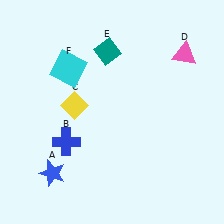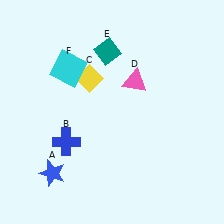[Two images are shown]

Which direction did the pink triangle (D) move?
The pink triangle (D) moved left.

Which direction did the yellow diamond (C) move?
The yellow diamond (C) moved up.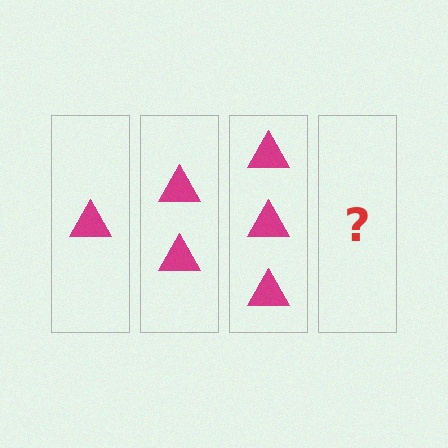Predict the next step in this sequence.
The next step is 4 triangles.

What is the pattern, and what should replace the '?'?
The pattern is that each step adds one more triangle. The '?' should be 4 triangles.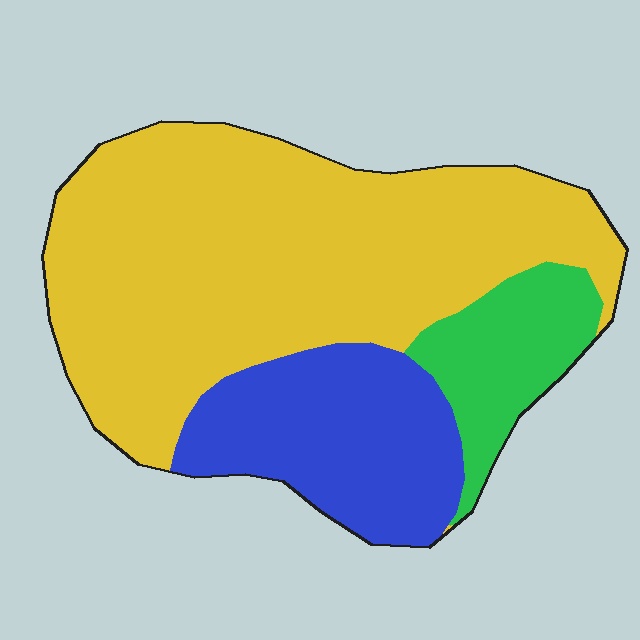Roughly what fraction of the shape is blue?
Blue covers roughly 25% of the shape.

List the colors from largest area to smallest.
From largest to smallest: yellow, blue, green.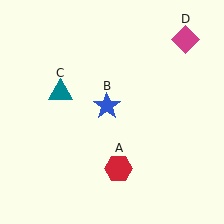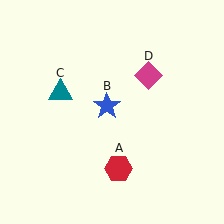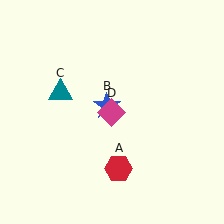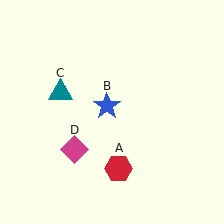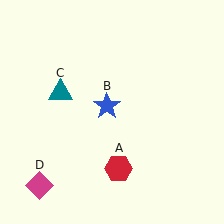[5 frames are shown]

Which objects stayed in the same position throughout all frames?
Red hexagon (object A) and blue star (object B) and teal triangle (object C) remained stationary.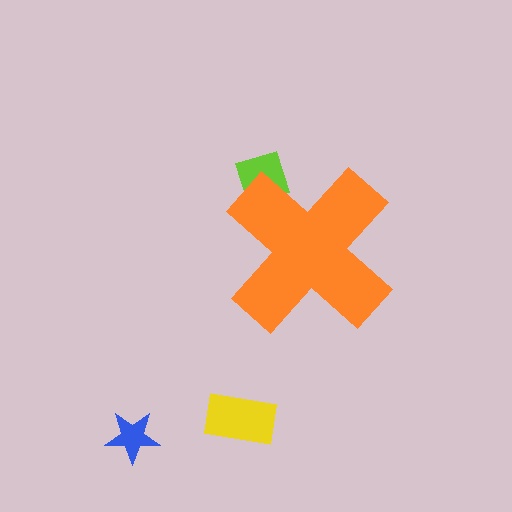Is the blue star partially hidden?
No, the blue star is fully visible.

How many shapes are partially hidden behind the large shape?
1 shape is partially hidden.